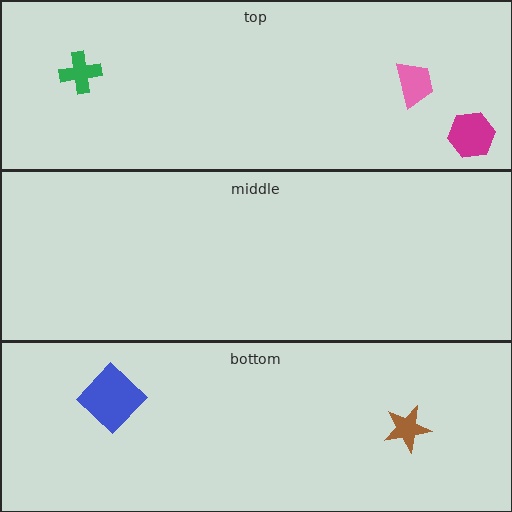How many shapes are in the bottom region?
2.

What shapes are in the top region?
The magenta hexagon, the pink trapezoid, the green cross.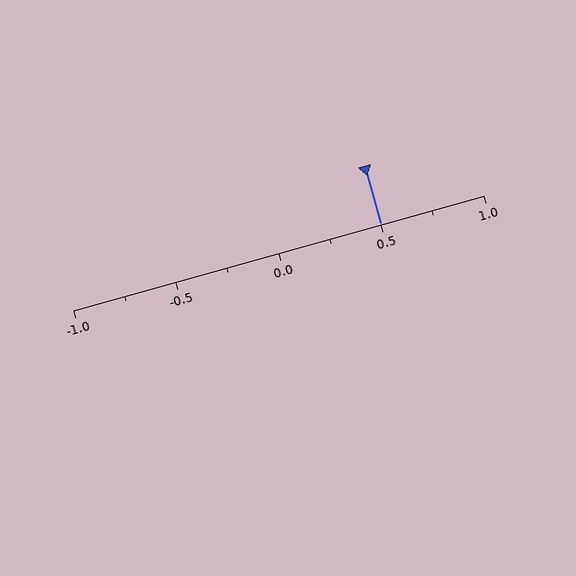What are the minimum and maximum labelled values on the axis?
The axis runs from -1.0 to 1.0.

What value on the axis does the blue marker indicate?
The marker indicates approximately 0.5.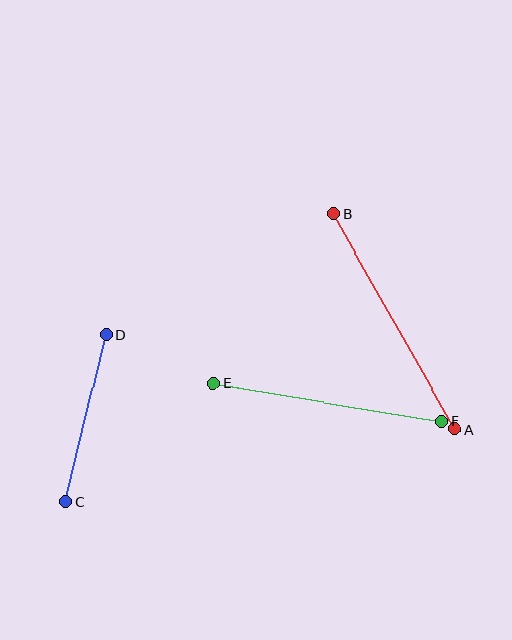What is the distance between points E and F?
The distance is approximately 232 pixels.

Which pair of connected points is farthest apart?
Points A and B are farthest apart.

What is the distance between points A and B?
The distance is approximately 247 pixels.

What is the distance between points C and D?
The distance is approximately 172 pixels.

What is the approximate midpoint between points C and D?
The midpoint is at approximately (86, 418) pixels.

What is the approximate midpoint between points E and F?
The midpoint is at approximately (328, 402) pixels.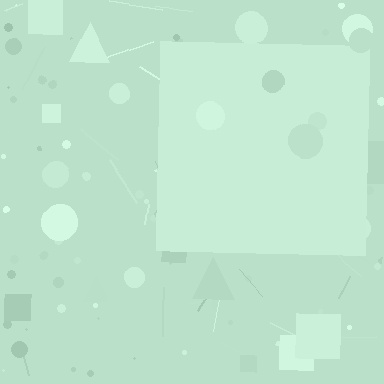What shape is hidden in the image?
A square is hidden in the image.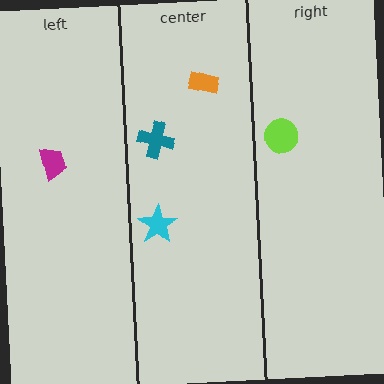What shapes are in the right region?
The lime circle.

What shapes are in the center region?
The teal cross, the cyan star, the orange rectangle.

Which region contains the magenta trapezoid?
The left region.